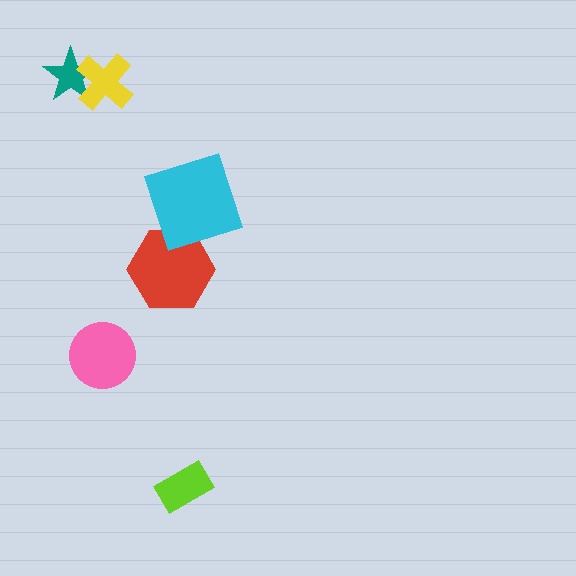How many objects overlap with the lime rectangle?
0 objects overlap with the lime rectangle.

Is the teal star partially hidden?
Yes, it is partially covered by another shape.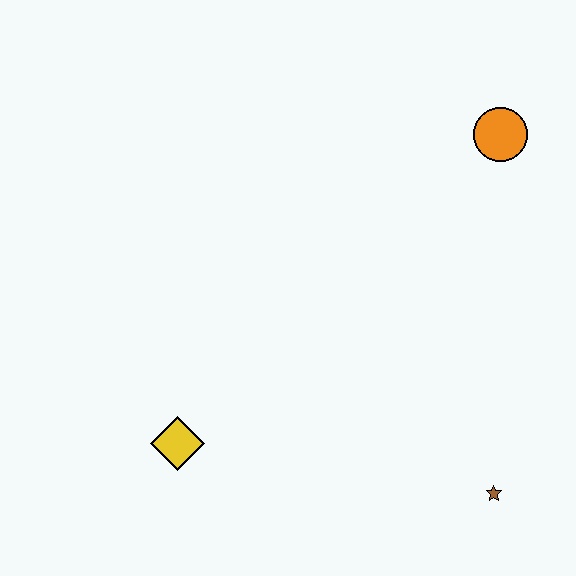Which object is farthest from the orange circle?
The yellow diamond is farthest from the orange circle.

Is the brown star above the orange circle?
No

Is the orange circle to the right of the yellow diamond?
Yes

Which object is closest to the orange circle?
The brown star is closest to the orange circle.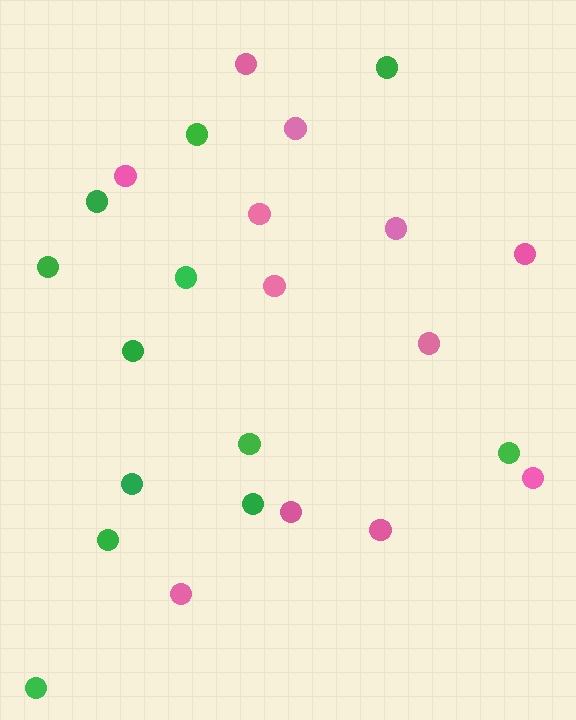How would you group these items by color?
There are 2 groups: one group of green circles (12) and one group of pink circles (12).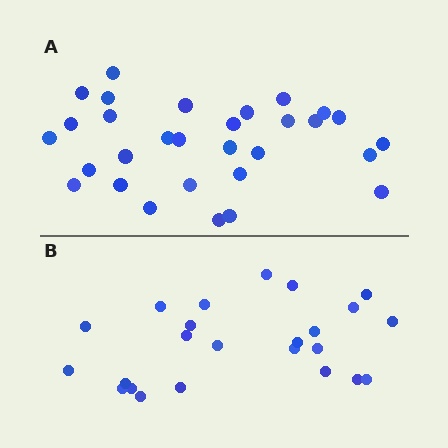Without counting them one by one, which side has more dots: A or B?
Region A (the top region) has more dots.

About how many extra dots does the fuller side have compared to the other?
Region A has about 6 more dots than region B.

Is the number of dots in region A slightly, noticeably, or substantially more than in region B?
Region A has noticeably more, but not dramatically so. The ratio is roughly 1.2 to 1.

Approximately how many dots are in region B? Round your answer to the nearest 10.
About 20 dots. (The exact count is 24, which rounds to 20.)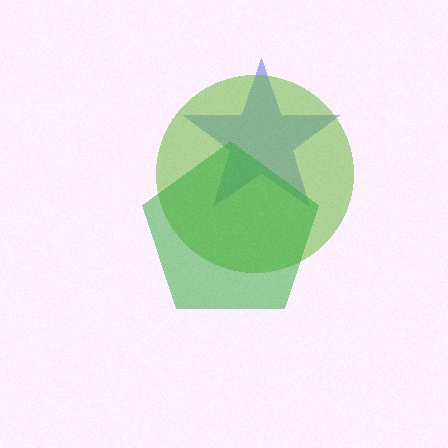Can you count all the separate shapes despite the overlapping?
Yes, there are 3 separate shapes.